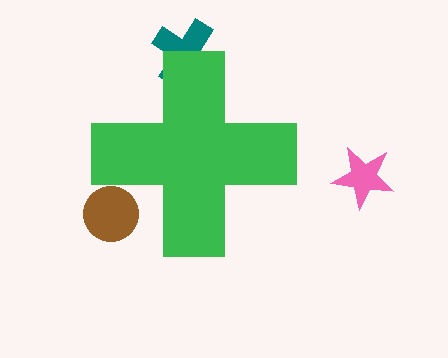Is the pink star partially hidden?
No, the pink star is fully visible.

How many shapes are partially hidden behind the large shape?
2 shapes are partially hidden.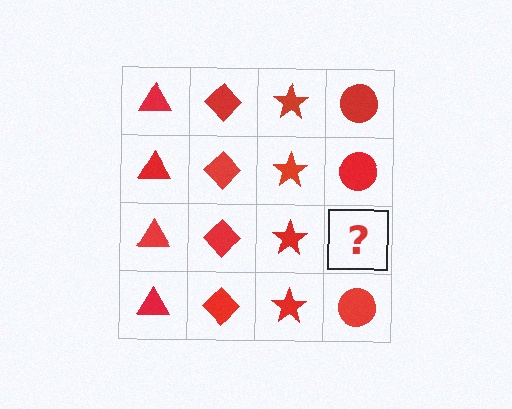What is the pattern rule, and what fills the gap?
The rule is that each column has a consistent shape. The gap should be filled with a red circle.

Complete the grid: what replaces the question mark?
The question mark should be replaced with a red circle.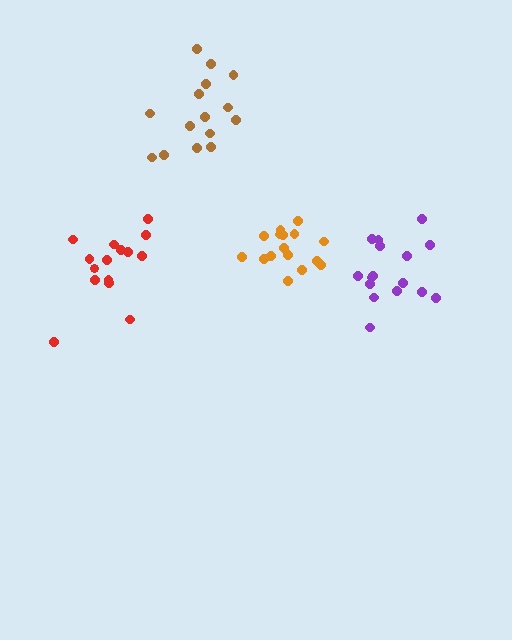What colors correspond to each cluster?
The clusters are colored: red, purple, orange, brown.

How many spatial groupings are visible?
There are 4 spatial groupings.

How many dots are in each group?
Group 1: 15 dots, Group 2: 16 dots, Group 3: 16 dots, Group 4: 15 dots (62 total).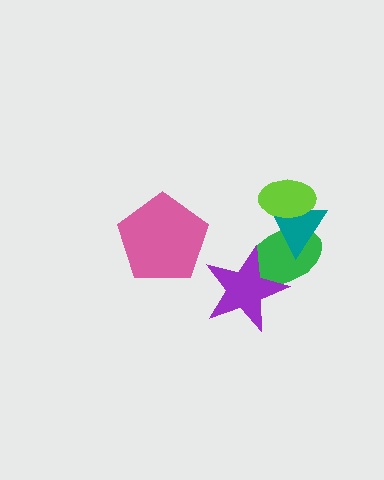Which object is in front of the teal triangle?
The lime ellipse is in front of the teal triangle.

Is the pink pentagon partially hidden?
No, no other shape covers it.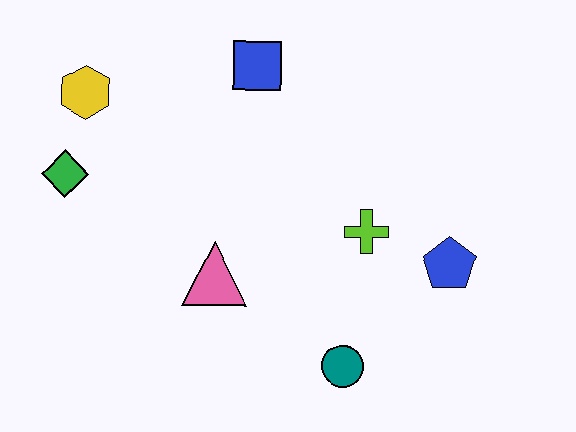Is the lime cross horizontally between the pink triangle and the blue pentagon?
Yes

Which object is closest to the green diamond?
The yellow hexagon is closest to the green diamond.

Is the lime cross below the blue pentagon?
No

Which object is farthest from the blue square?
The teal circle is farthest from the blue square.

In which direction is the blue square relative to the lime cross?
The blue square is above the lime cross.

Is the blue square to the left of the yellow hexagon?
No